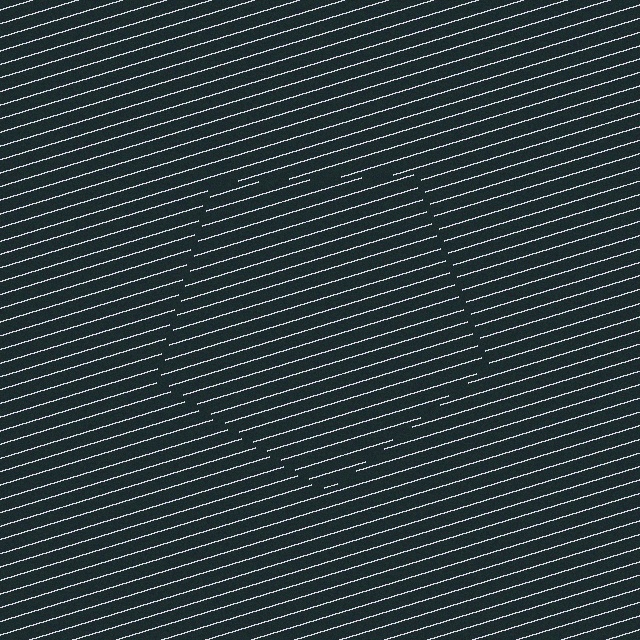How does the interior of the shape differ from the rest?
The interior of the shape contains the same grating, shifted by half a period — the contour is defined by the phase discontinuity where line-ends from the inner and outer gratings abut.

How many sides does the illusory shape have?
5 sides — the line-ends trace a pentagon.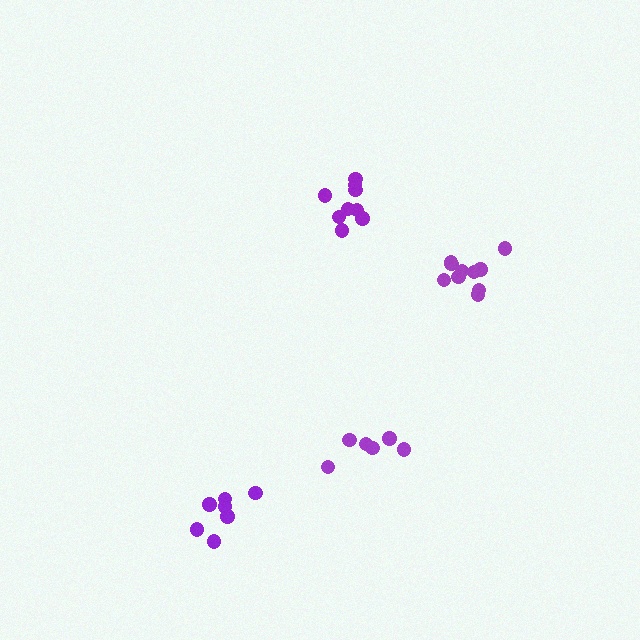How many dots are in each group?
Group 1: 9 dots, Group 2: 11 dots, Group 3: 6 dots, Group 4: 7 dots (33 total).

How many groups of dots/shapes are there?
There are 4 groups.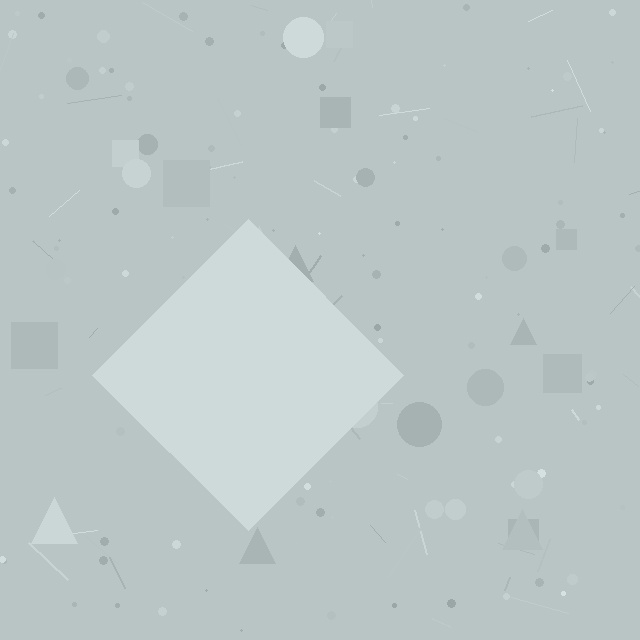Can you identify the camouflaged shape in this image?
The camouflaged shape is a diamond.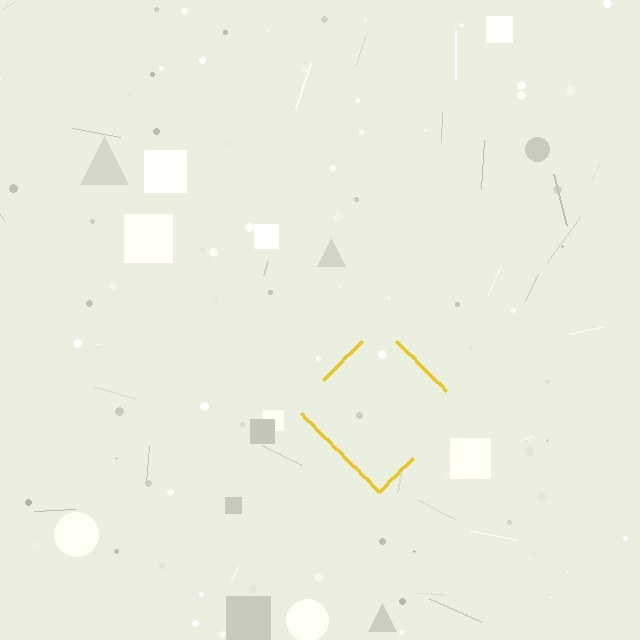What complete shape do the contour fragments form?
The contour fragments form a diamond.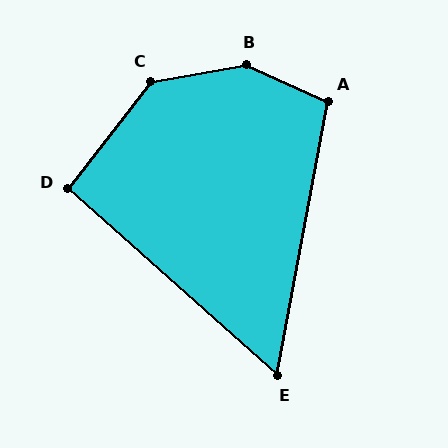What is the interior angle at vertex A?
Approximately 104 degrees (obtuse).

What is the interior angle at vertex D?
Approximately 94 degrees (approximately right).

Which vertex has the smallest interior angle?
E, at approximately 59 degrees.